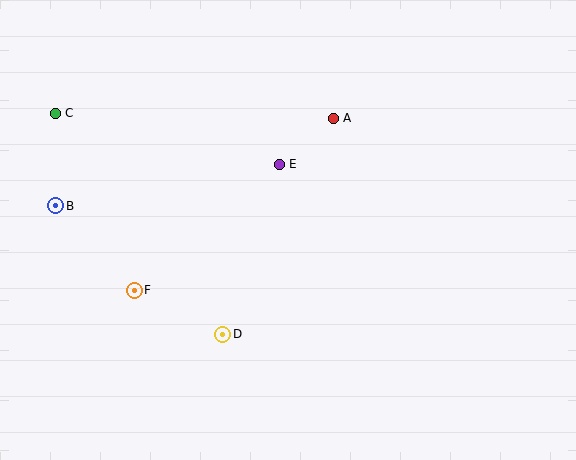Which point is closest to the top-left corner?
Point C is closest to the top-left corner.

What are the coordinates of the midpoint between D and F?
The midpoint between D and F is at (178, 312).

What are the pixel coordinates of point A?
Point A is at (333, 118).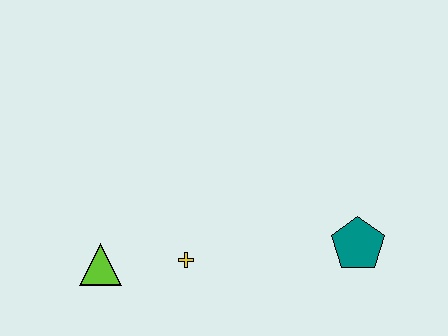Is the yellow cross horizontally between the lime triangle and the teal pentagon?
Yes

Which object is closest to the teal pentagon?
The yellow cross is closest to the teal pentagon.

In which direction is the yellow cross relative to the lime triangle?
The yellow cross is to the right of the lime triangle.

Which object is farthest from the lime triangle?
The teal pentagon is farthest from the lime triangle.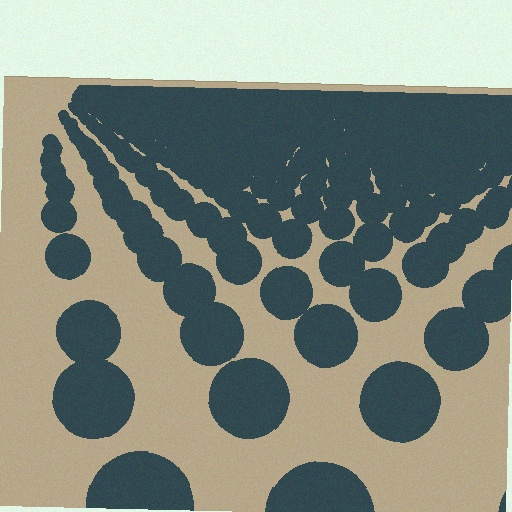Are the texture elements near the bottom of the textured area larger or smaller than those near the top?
Larger. Near the bottom, elements are closer to the viewer and appear at a bigger on-screen size.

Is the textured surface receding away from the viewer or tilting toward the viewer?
The surface is receding away from the viewer. Texture elements get smaller and denser toward the top.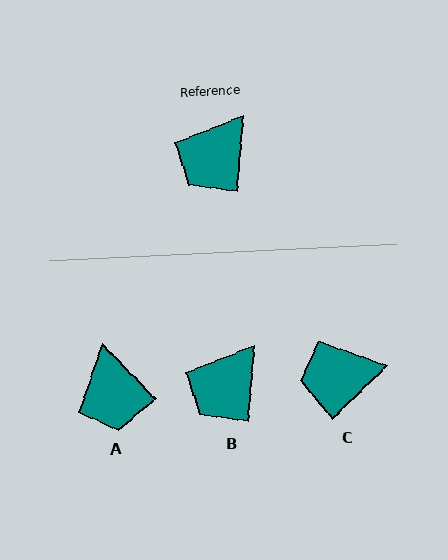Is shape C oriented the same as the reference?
No, it is off by about 42 degrees.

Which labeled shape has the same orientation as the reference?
B.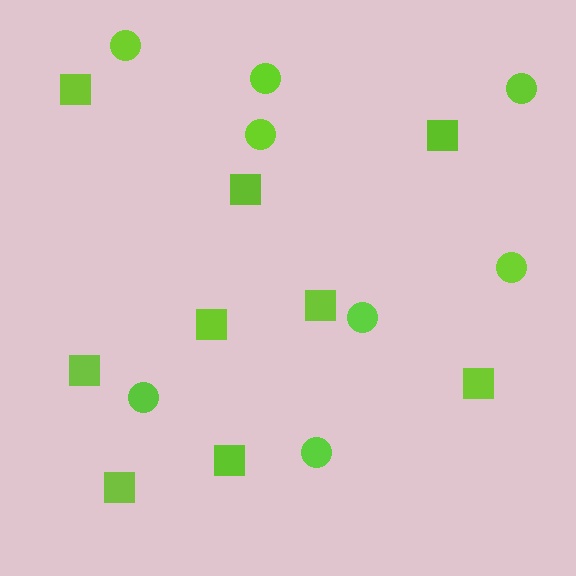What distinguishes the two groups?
There are 2 groups: one group of squares (9) and one group of circles (8).